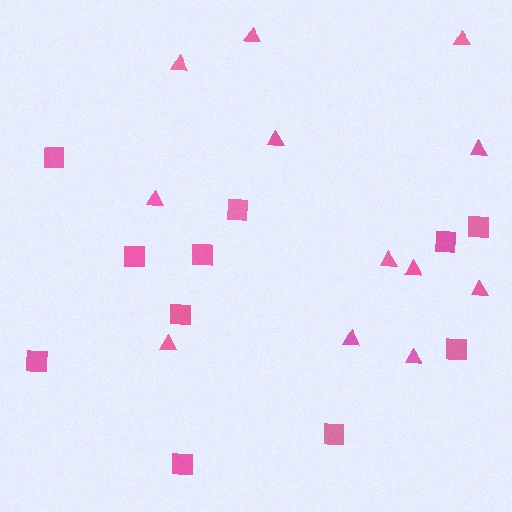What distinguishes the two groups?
There are 2 groups: one group of squares (11) and one group of triangles (12).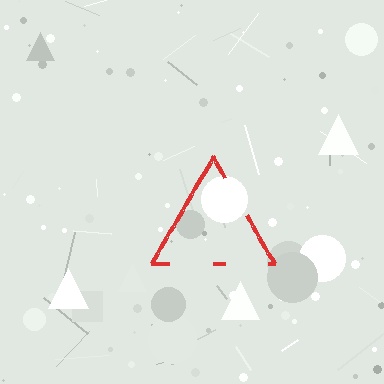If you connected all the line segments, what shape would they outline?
They would outline a triangle.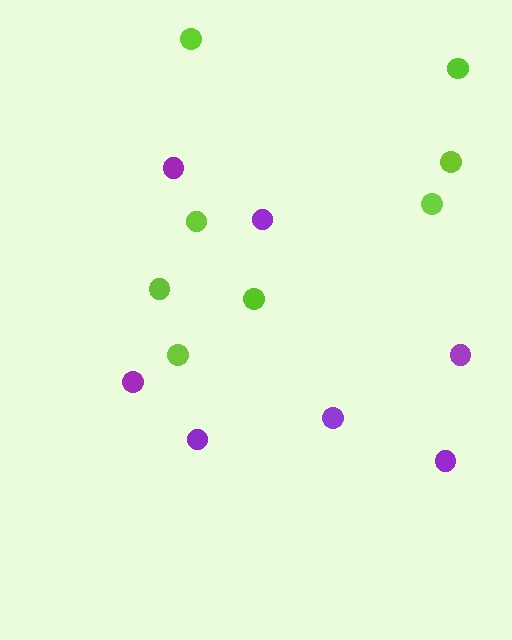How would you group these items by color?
There are 2 groups: one group of lime circles (8) and one group of purple circles (7).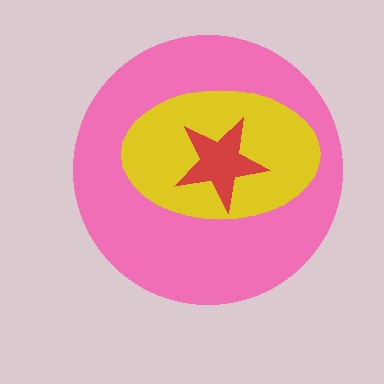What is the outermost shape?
The pink circle.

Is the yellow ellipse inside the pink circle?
Yes.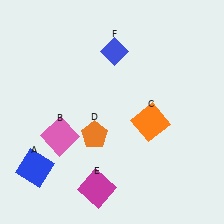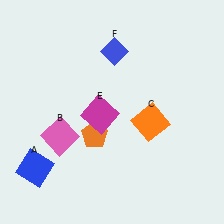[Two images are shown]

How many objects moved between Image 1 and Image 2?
1 object moved between the two images.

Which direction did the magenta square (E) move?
The magenta square (E) moved up.